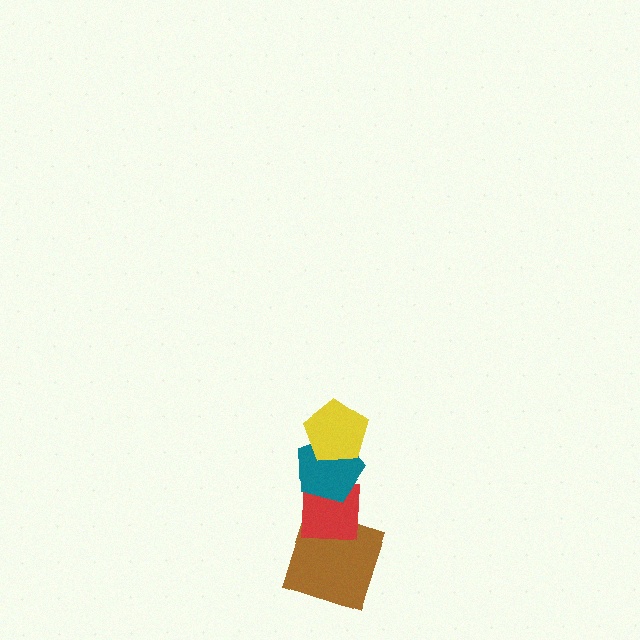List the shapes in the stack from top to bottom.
From top to bottom: the yellow pentagon, the teal pentagon, the red square, the brown square.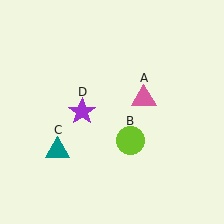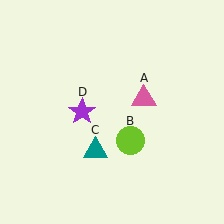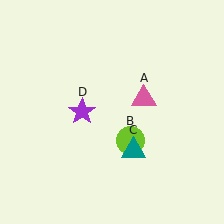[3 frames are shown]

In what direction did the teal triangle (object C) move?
The teal triangle (object C) moved right.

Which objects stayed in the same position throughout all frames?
Pink triangle (object A) and lime circle (object B) and purple star (object D) remained stationary.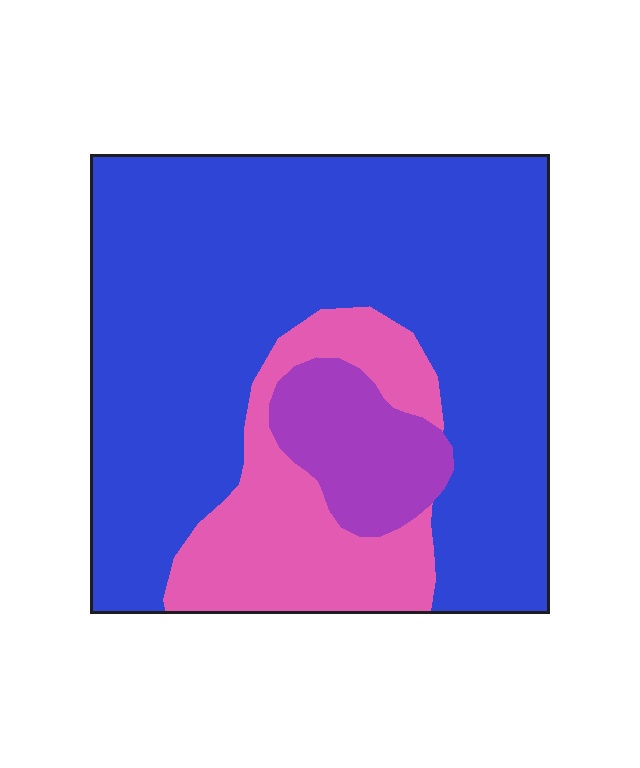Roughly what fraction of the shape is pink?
Pink takes up about one fifth (1/5) of the shape.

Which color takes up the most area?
Blue, at roughly 70%.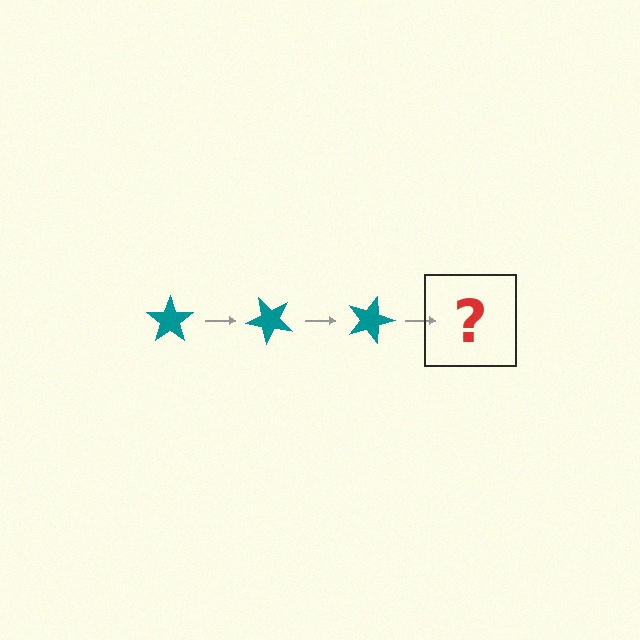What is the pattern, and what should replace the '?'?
The pattern is that the star rotates 45 degrees each step. The '?' should be a teal star rotated 135 degrees.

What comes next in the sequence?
The next element should be a teal star rotated 135 degrees.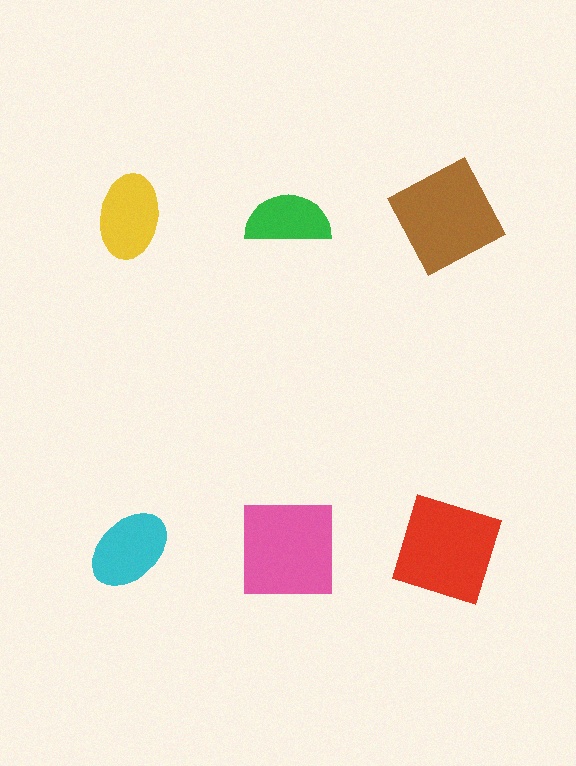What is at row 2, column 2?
A pink square.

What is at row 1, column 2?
A green semicircle.